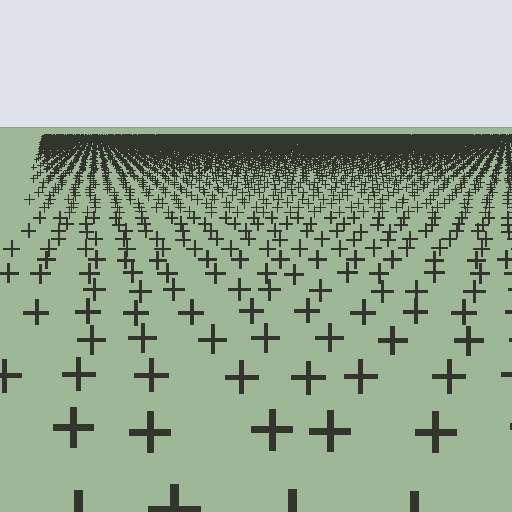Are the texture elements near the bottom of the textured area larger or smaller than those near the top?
Larger. Near the bottom, elements are closer to the viewer and appear at a bigger on-screen size.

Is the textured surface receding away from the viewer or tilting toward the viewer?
The surface is receding away from the viewer. Texture elements get smaller and denser toward the top.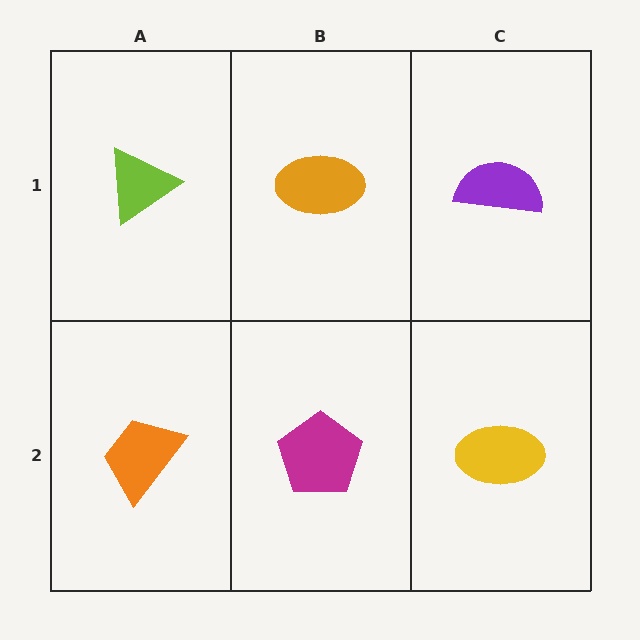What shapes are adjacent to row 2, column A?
A lime triangle (row 1, column A), a magenta pentagon (row 2, column B).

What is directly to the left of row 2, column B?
An orange trapezoid.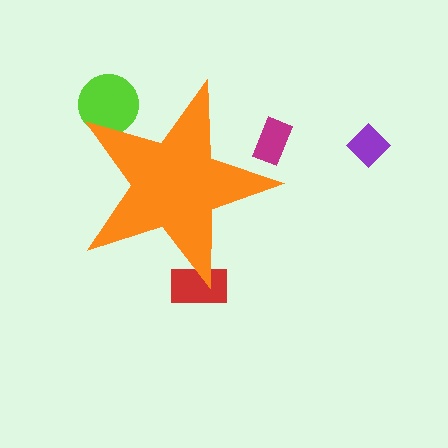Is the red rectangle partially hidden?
Yes, the red rectangle is partially hidden behind the orange star.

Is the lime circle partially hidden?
Yes, the lime circle is partially hidden behind the orange star.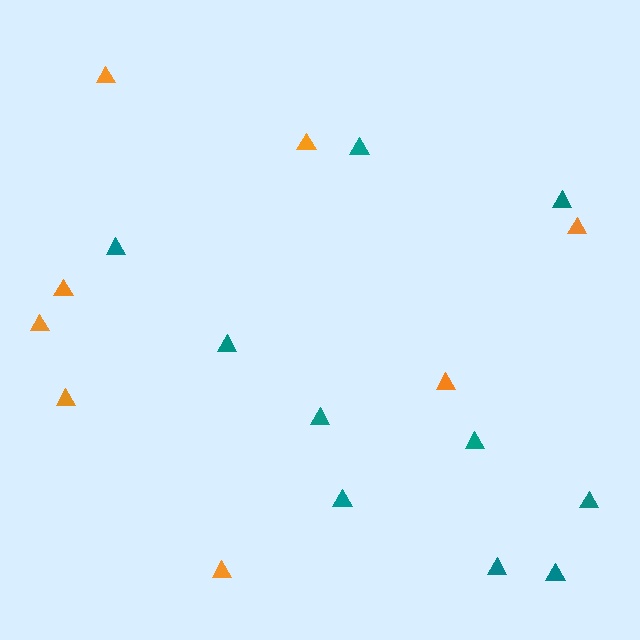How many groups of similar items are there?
There are 2 groups: one group of orange triangles (8) and one group of teal triangles (10).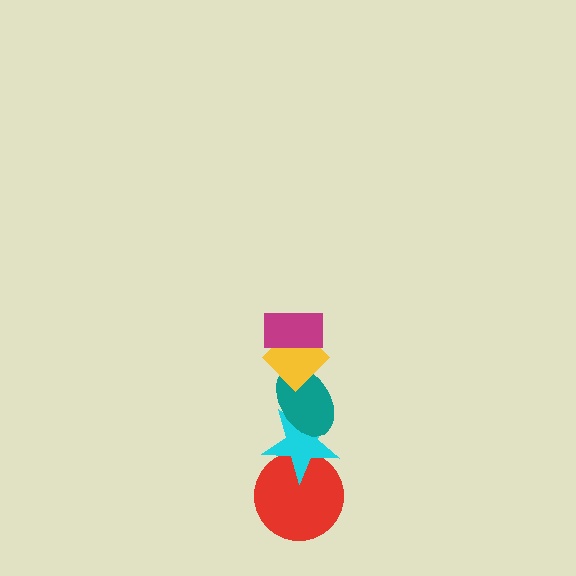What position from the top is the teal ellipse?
The teal ellipse is 3rd from the top.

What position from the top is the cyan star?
The cyan star is 4th from the top.